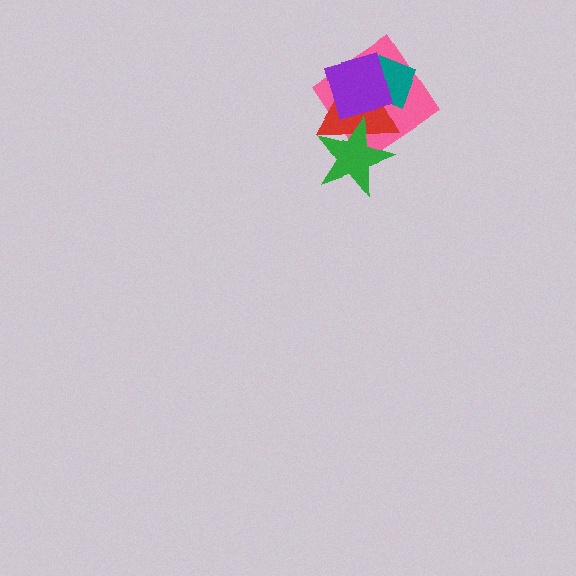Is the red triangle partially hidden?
Yes, it is partially covered by another shape.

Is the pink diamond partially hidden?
Yes, it is partially covered by another shape.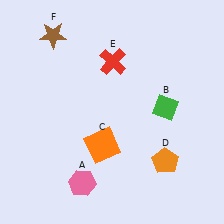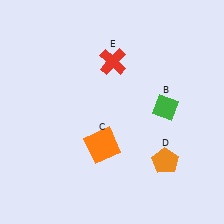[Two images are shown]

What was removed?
The brown star (F), the pink hexagon (A) were removed in Image 2.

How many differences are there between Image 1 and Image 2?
There are 2 differences between the two images.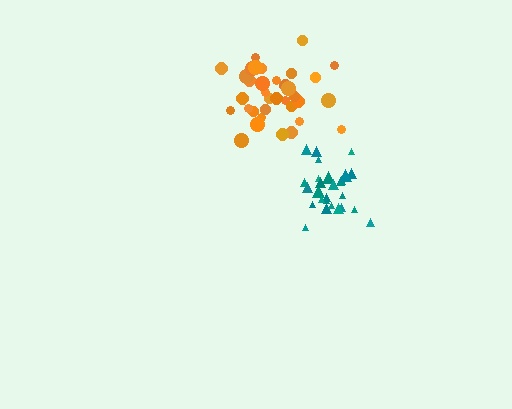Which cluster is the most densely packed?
Teal.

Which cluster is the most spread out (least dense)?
Orange.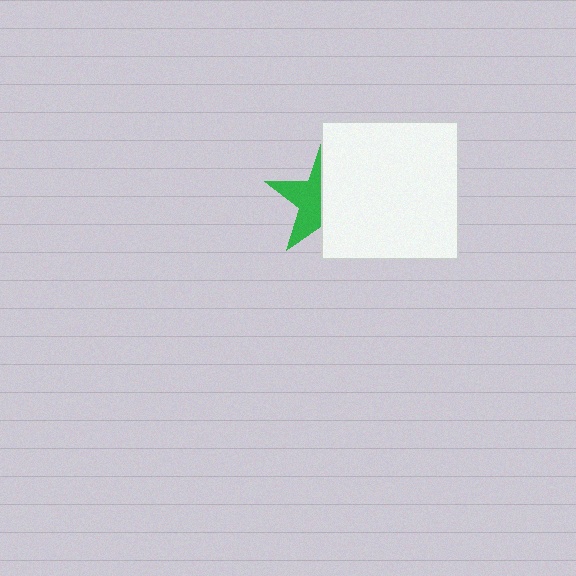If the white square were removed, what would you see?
You would see the complete green star.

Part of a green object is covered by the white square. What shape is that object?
It is a star.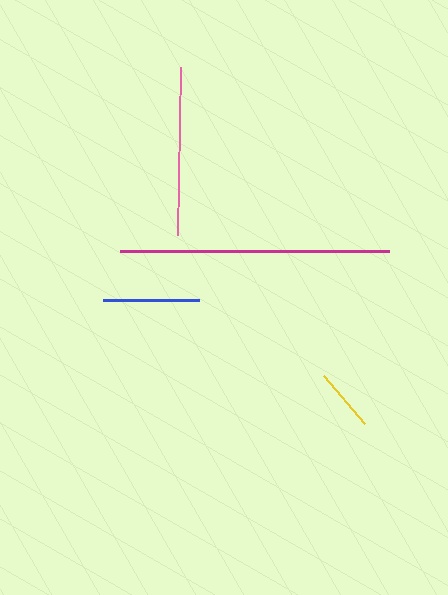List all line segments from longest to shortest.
From longest to shortest: magenta, pink, blue, yellow.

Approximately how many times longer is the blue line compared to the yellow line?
The blue line is approximately 1.5 times the length of the yellow line.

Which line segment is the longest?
The magenta line is the longest at approximately 269 pixels.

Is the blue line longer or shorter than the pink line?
The pink line is longer than the blue line.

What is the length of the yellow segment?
The yellow segment is approximately 63 pixels long.